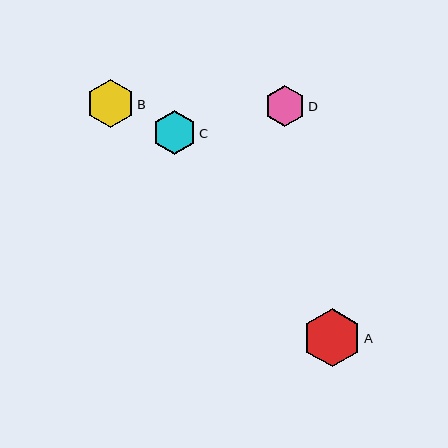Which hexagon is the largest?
Hexagon A is the largest with a size of approximately 58 pixels.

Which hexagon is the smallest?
Hexagon D is the smallest with a size of approximately 40 pixels.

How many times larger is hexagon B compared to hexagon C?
Hexagon B is approximately 1.1 times the size of hexagon C.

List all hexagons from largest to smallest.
From largest to smallest: A, B, C, D.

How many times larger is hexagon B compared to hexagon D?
Hexagon B is approximately 1.2 times the size of hexagon D.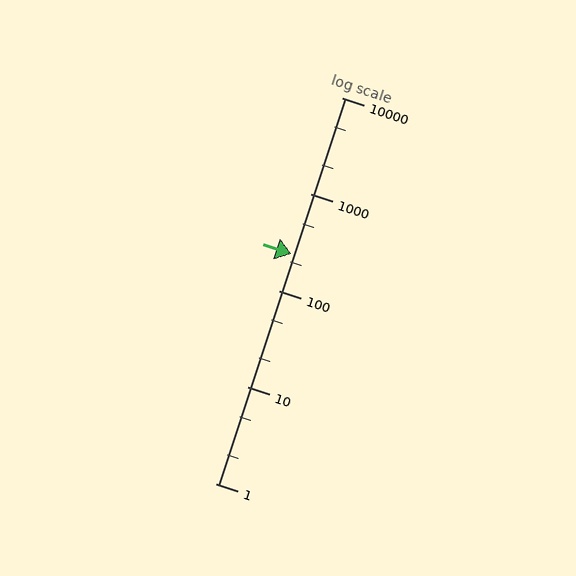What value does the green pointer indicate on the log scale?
The pointer indicates approximately 240.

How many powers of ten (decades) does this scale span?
The scale spans 4 decades, from 1 to 10000.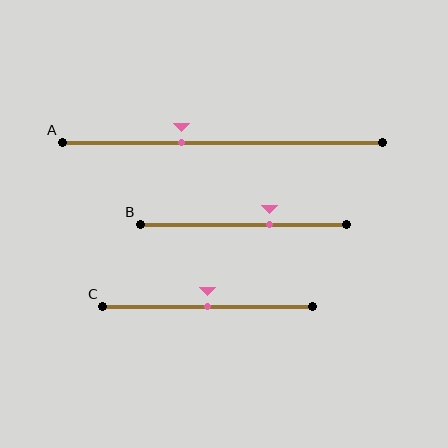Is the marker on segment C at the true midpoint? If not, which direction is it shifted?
Yes, the marker on segment C is at the true midpoint.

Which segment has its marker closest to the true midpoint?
Segment C has its marker closest to the true midpoint.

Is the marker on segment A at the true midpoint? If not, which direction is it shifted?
No, the marker on segment A is shifted to the left by about 13% of the segment length.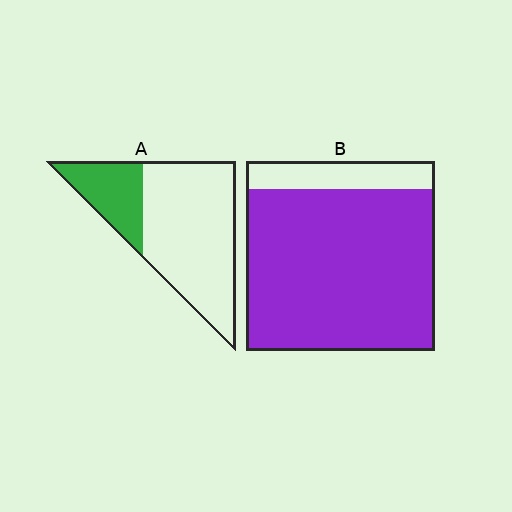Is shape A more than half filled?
No.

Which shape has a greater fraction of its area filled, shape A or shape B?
Shape B.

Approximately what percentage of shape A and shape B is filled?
A is approximately 25% and B is approximately 85%.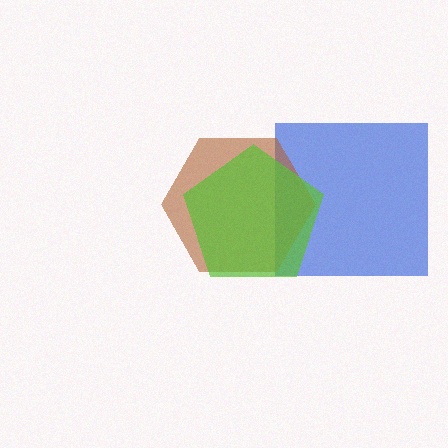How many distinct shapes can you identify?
There are 3 distinct shapes: a blue square, a brown hexagon, a lime pentagon.